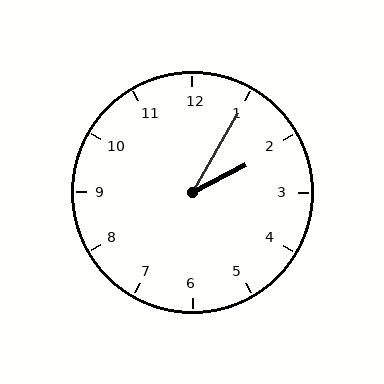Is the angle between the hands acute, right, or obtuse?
It is acute.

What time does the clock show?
2:05.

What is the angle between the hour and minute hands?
Approximately 32 degrees.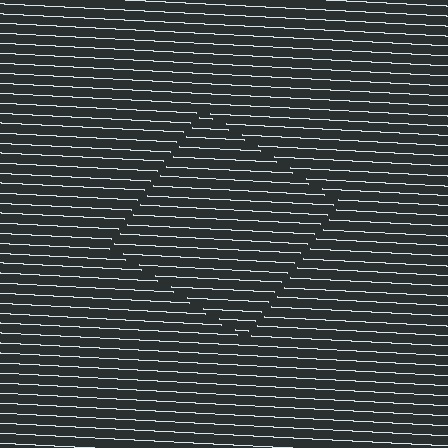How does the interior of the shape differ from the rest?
The interior of the shape contains the same grating, shifted by half a period — the contour is defined by the phase discontinuity where line-ends from the inner and outer gratings abut.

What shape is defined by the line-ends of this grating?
An illusory square. The interior of the shape contains the same grating, shifted by half a period — the contour is defined by the phase discontinuity where line-ends from the inner and outer gratings abut.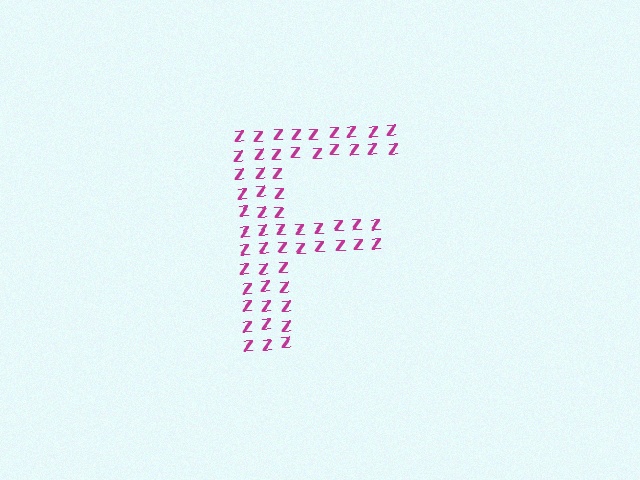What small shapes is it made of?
It is made of small letter Z's.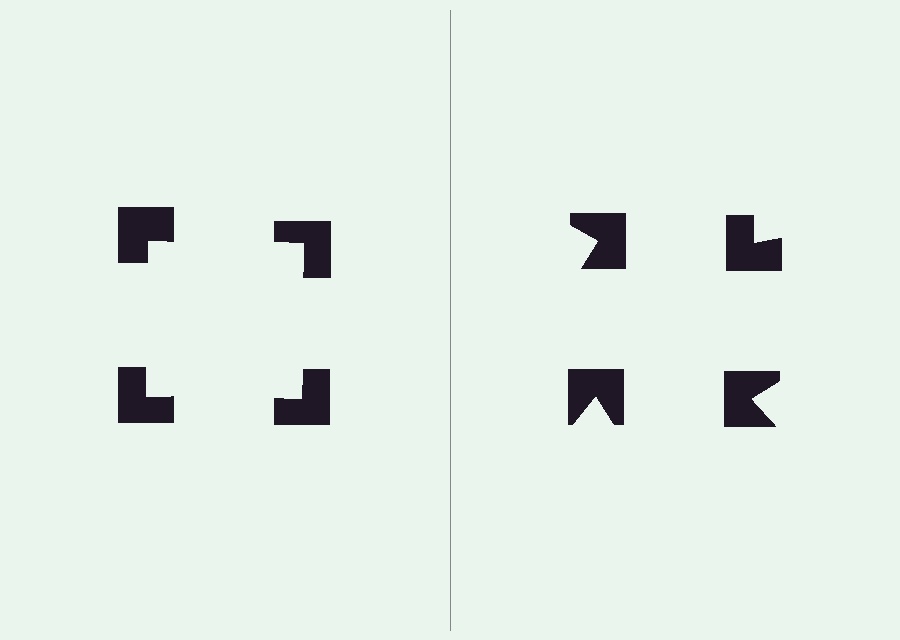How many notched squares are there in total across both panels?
8 — 4 on each side.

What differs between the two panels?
The notched squares are positioned identically on both sides; only the wedge orientations differ. On the left they align to a square; on the right they are misaligned.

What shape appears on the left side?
An illusory square.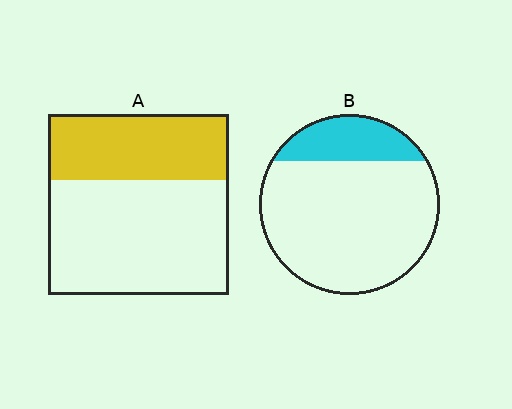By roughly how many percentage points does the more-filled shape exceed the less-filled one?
By roughly 15 percentage points (A over B).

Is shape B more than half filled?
No.